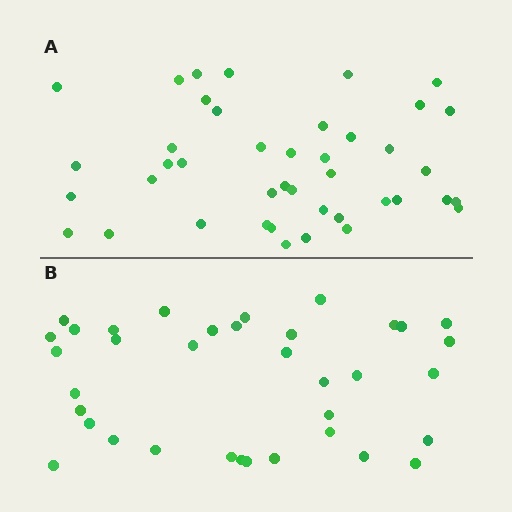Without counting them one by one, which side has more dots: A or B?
Region A (the top region) has more dots.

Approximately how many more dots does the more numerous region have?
Region A has about 6 more dots than region B.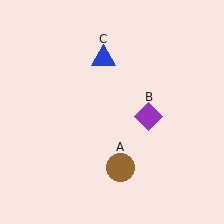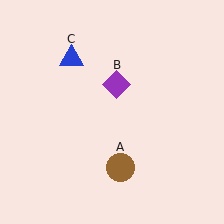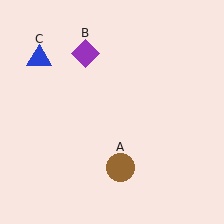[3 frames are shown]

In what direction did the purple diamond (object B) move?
The purple diamond (object B) moved up and to the left.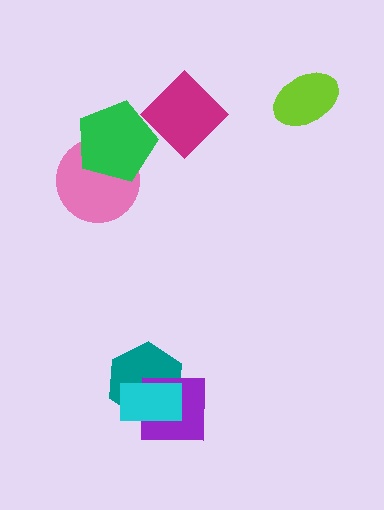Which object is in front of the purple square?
The cyan rectangle is in front of the purple square.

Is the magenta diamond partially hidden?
Yes, it is partially covered by another shape.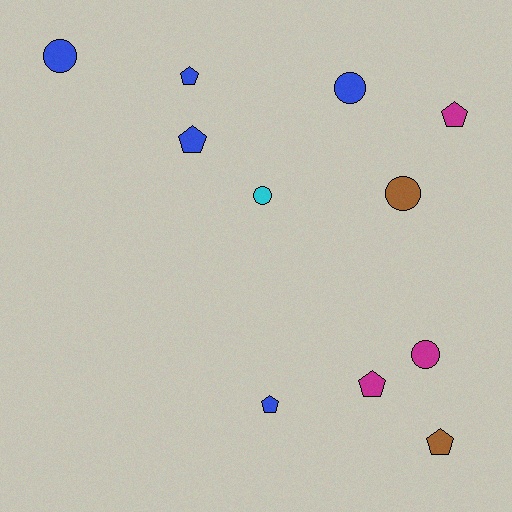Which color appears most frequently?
Blue, with 5 objects.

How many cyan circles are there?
There is 1 cyan circle.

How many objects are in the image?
There are 11 objects.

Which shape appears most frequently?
Pentagon, with 6 objects.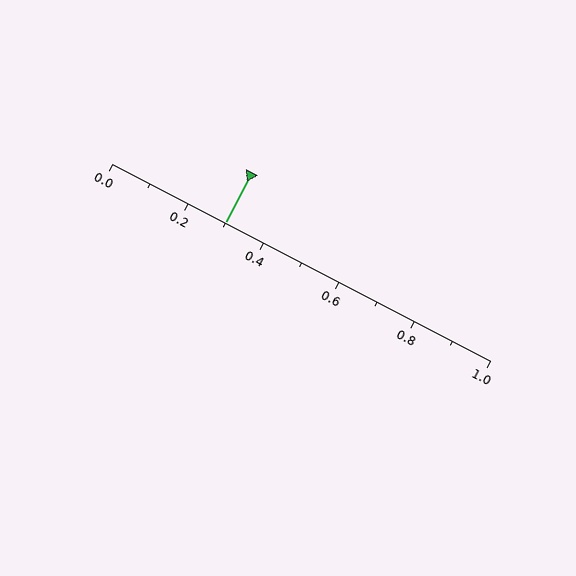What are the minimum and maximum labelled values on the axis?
The axis runs from 0.0 to 1.0.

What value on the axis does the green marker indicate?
The marker indicates approximately 0.3.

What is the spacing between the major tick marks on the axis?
The major ticks are spaced 0.2 apart.